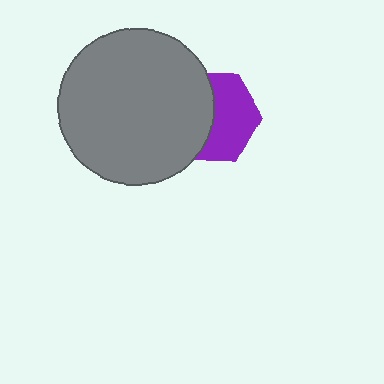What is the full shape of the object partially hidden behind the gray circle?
The partially hidden object is a purple hexagon.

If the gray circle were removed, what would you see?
You would see the complete purple hexagon.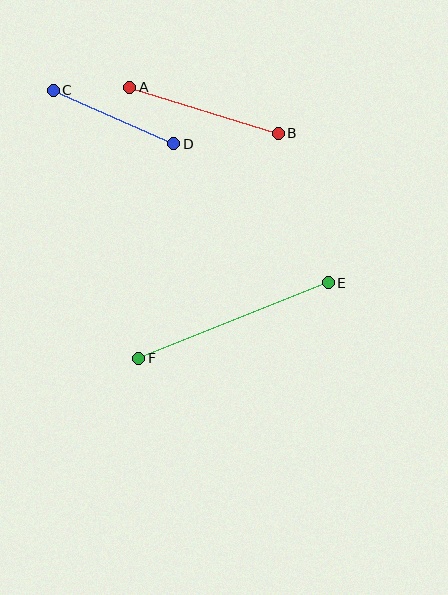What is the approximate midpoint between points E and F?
The midpoint is at approximately (234, 321) pixels.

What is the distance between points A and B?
The distance is approximately 155 pixels.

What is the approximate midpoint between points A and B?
The midpoint is at approximately (204, 110) pixels.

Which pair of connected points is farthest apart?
Points E and F are farthest apart.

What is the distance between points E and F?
The distance is approximately 204 pixels.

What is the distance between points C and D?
The distance is approximately 132 pixels.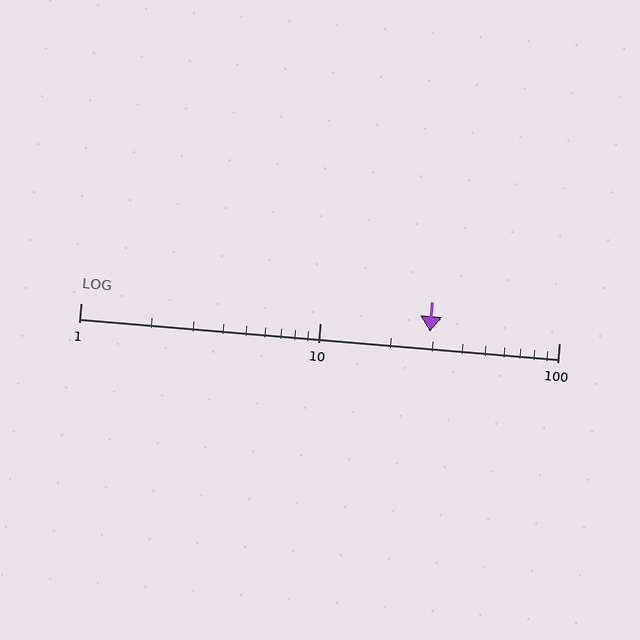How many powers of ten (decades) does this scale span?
The scale spans 2 decades, from 1 to 100.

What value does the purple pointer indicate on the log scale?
The pointer indicates approximately 29.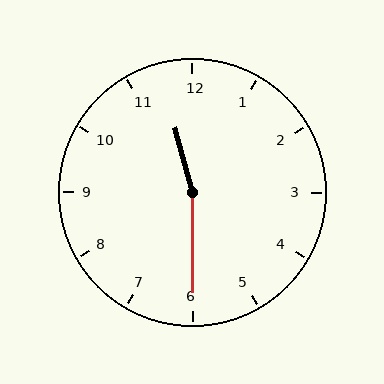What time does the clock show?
11:30.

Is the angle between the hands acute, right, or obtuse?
It is obtuse.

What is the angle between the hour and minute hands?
Approximately 165 degrees.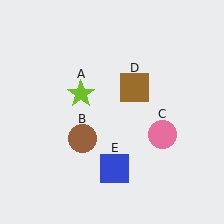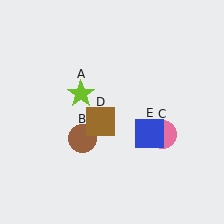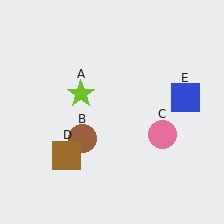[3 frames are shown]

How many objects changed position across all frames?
2 objects changed position: brown square (object D), blue square (object E).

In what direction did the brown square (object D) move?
The brown square (object D) moved down and to the left.